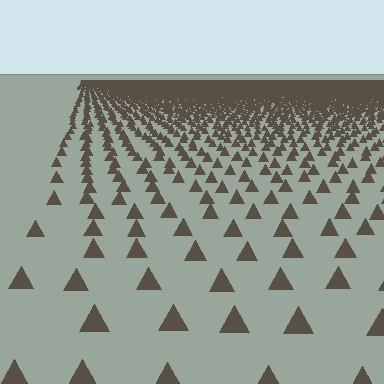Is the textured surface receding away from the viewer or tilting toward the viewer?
The surface is receding away from the viewer. Texture elements get smaller and denser toward the top.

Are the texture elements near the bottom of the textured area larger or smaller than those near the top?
Larger. Near the bottom, elements are closer to the viewer and appear at a bigger on-screen size.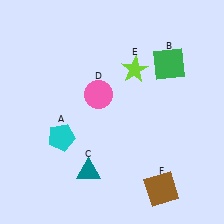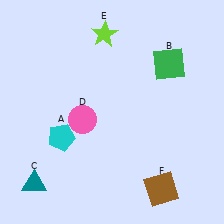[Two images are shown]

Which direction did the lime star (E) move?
The lime star (E) moved up.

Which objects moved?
The objects that moved are: the teal triangle (C), the pink circle (D), the lime star (E).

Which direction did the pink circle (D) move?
The pink circle (D) moved down.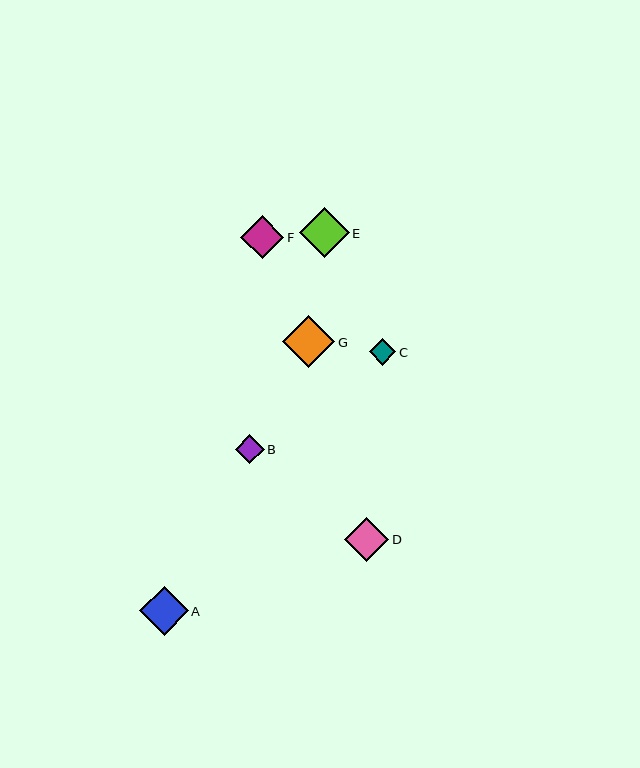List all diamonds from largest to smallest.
From largest to smallest: G, E, A, D, F, B, C.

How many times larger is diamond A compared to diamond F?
Diamond A is approximately 1.1 times the size of diamond F.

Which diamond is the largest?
Diamond G is the largest with a size of approximately 52 pixels.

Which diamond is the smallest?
Diamond C is the smallest with a size of approximately 26 pixels.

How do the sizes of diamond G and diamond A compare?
Diamond G and diamond A are approximately the same size.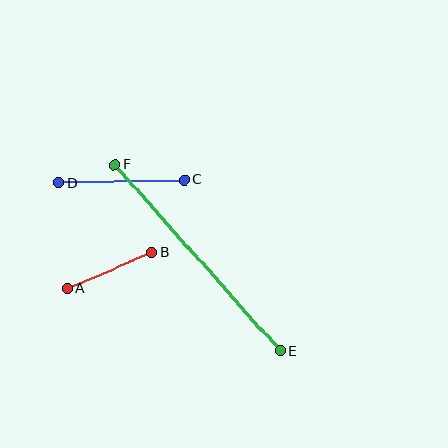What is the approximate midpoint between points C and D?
The midpoint is at approximately (122, 182) pixels.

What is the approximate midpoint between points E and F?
The midpoint is at approximately (198, 258) pixels.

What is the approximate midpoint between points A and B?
The midpoint is at approximately (110, 270) pixels.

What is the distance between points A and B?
The distance is approximately 92 pixels.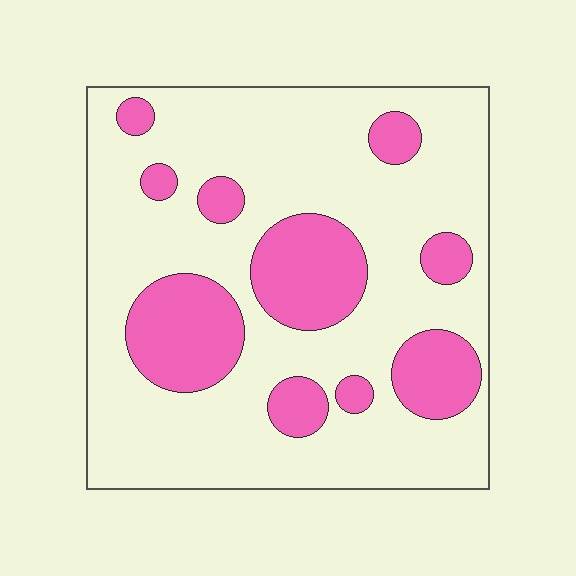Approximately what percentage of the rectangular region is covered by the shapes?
Approximately 25%.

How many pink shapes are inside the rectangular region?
10.